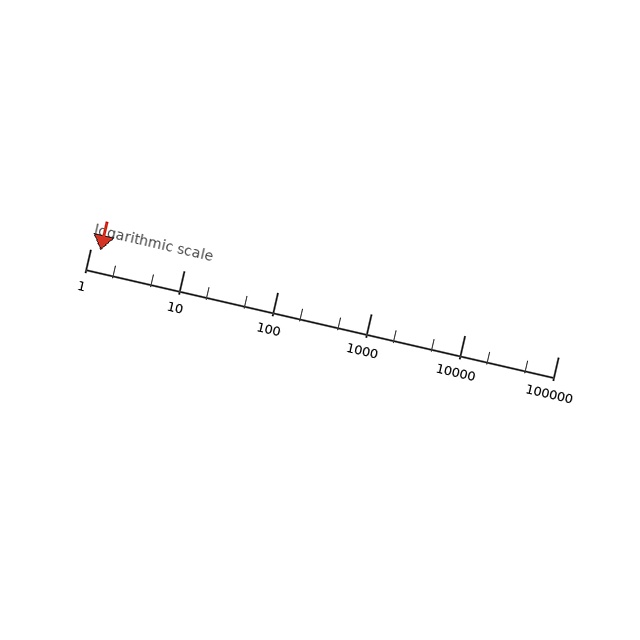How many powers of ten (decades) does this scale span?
The scale spans 5 decades, from 1 to 100000.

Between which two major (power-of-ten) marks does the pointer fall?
The pointer is between 1 and 10.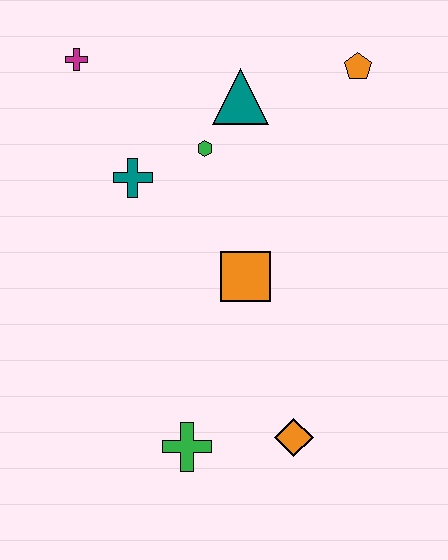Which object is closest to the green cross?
The orange diamond is closest to the green cross.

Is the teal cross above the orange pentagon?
No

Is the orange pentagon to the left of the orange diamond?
No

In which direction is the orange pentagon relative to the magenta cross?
The orange pentagon is to the right of the magenta cross.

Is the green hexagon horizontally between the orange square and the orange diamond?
No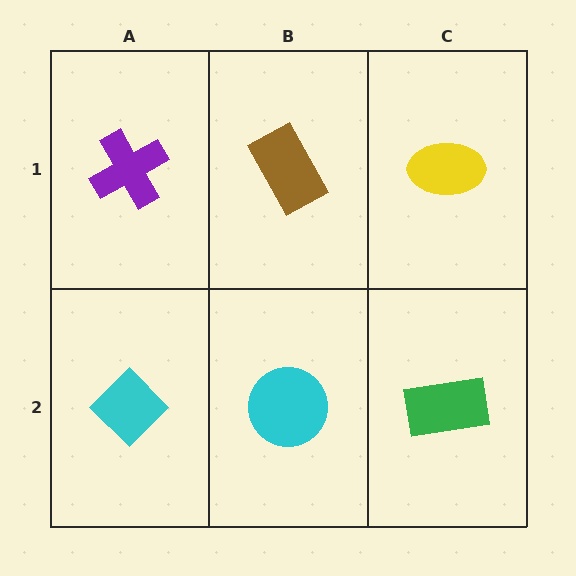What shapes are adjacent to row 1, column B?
A cyan circle (row 2, column B), a purple cross (row 1, column A), a yellow ellipse (row 1, column C).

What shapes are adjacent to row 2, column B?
A brown rectangle (row 1, column B), a cyan diamond (row 2, column A), a green rectangle (row 2, column C).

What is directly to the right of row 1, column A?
A brown rectangle.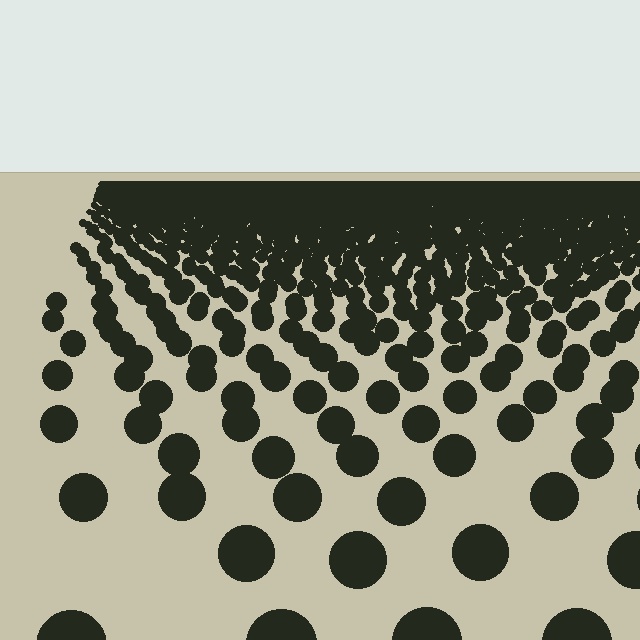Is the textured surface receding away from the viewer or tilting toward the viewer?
The surface is receding away from the viewer. Texture elements get smaller and denser toward the top.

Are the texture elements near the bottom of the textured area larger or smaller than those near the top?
Larger. Near the bottom, elements are closer to the viewer and appear at a bigger on-screen size.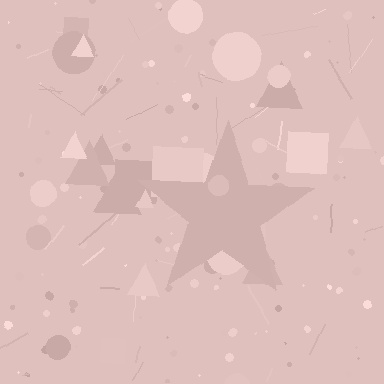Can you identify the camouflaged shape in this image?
The camouflaged shape is a star.